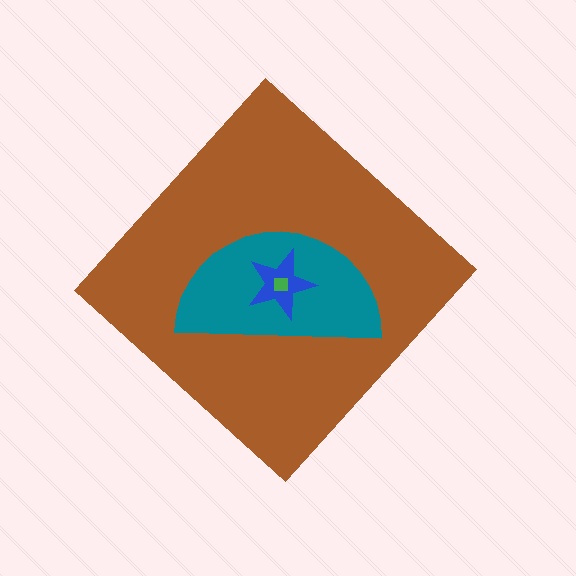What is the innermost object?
The green square.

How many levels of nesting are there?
4.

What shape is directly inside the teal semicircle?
The blue star.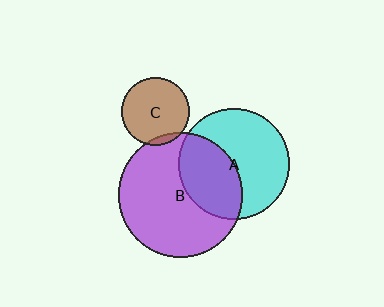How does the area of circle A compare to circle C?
Approximately 2.7 times.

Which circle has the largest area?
Circle B (purple).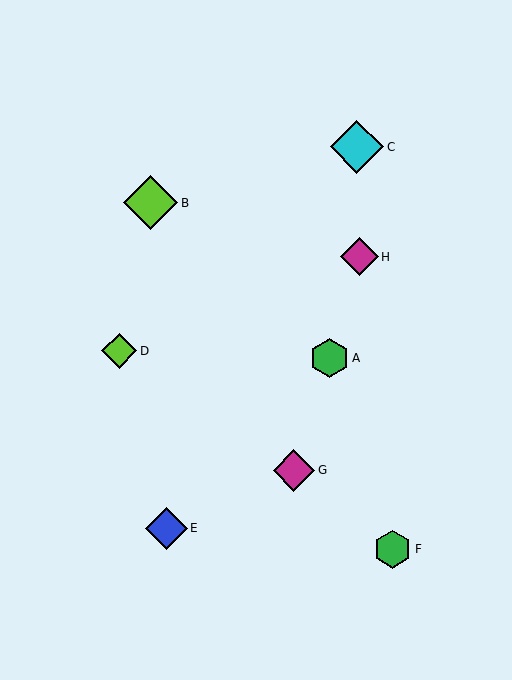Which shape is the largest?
The lime diamond (labeled B) is the largest.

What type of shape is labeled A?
Shape A is a green hexagon.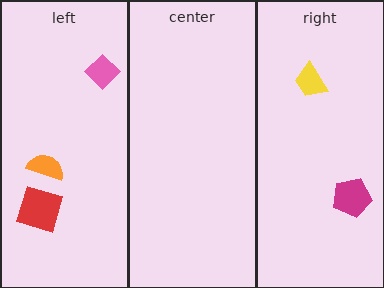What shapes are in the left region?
The pink diamond, the orange semicircle, the red square.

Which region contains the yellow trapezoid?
The right region.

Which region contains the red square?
The left region.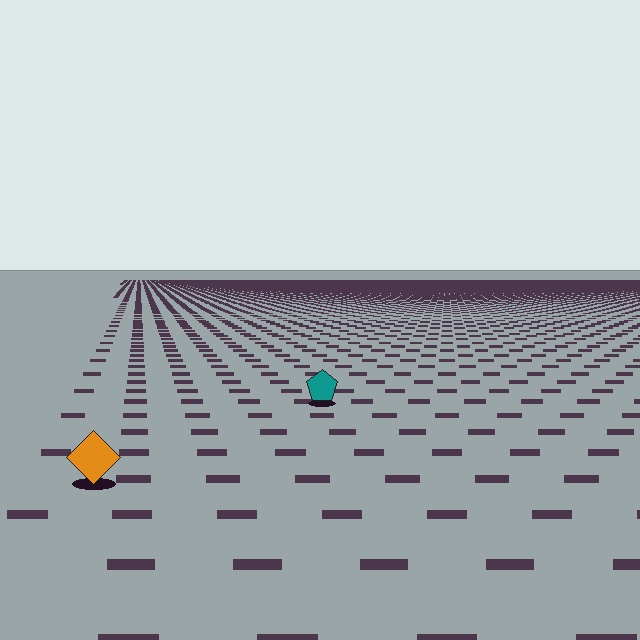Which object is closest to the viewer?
The orange diamond is closest. The texture marks near it are larger and more spread out.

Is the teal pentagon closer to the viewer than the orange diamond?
No. The orange diamond is closer — you can tell from the texture gradient: the ground texture is coarser near it.